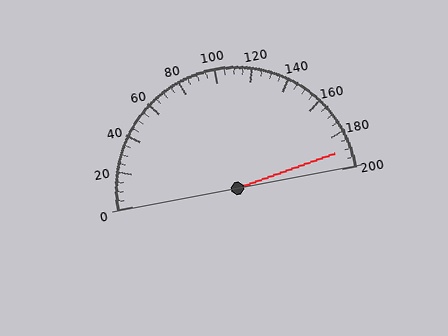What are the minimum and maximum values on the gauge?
The gauge ranges from 0 to 200.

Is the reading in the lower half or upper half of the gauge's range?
The reading is in the upper half of the range (0 to 200).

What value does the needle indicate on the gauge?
The needle indicates approximately 190.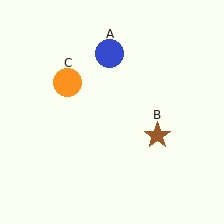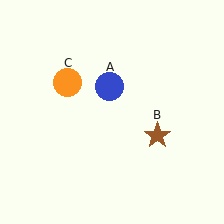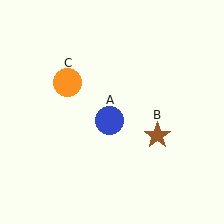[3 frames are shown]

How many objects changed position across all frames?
1 object changed position: blue circle (object A).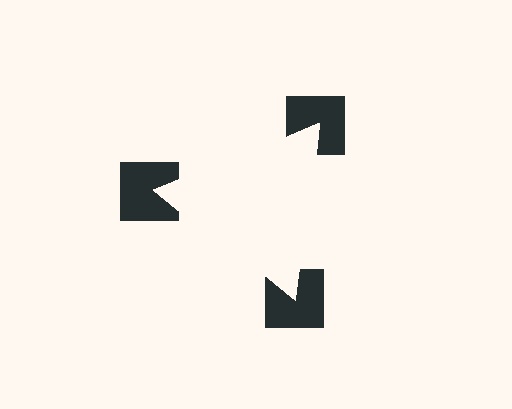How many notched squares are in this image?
There are 3 — one at each vertex of the illusory triangle.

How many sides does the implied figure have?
3 sides.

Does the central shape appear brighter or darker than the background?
It typically appears slightly brighter than the background, even though no actual brightness change is drawn.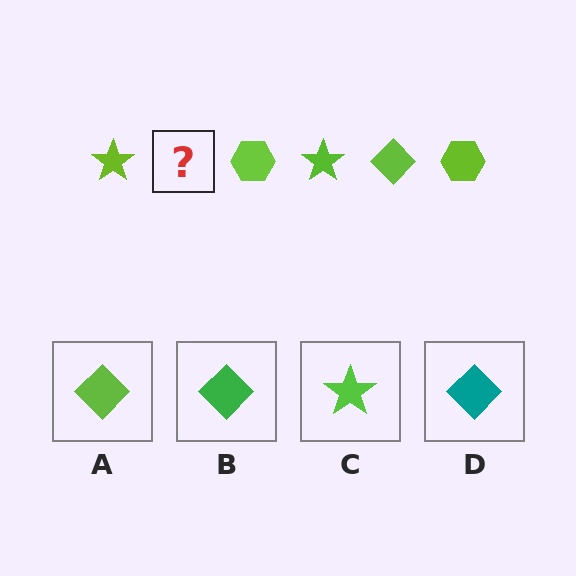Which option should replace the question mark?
Option A.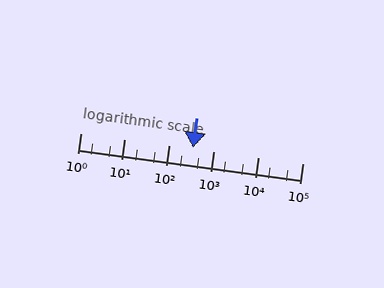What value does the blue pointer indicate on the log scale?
The pointer indicates approximately 340.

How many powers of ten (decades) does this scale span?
The scale spans 5 decades, from 1 to 100000.